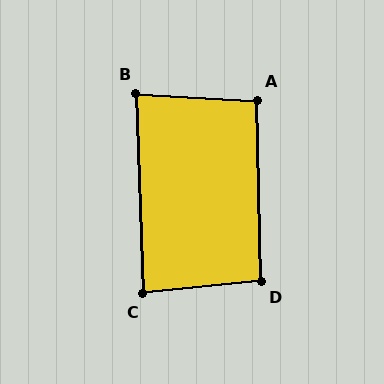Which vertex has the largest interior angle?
D, at approximately 95 degrees.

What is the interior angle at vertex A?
Approximately 94 degrees (approximately right).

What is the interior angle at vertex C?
Approximately 86 degrees (approximately right).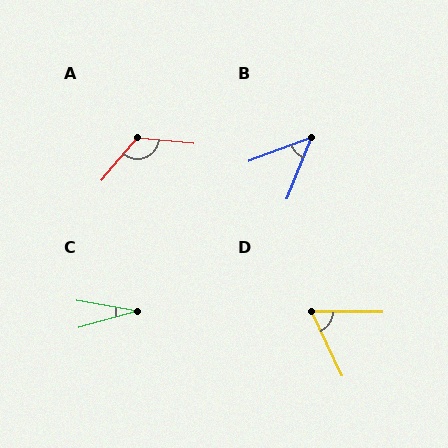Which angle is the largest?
A, at approximately 125 degrees.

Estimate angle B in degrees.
Approximately 48 degrees.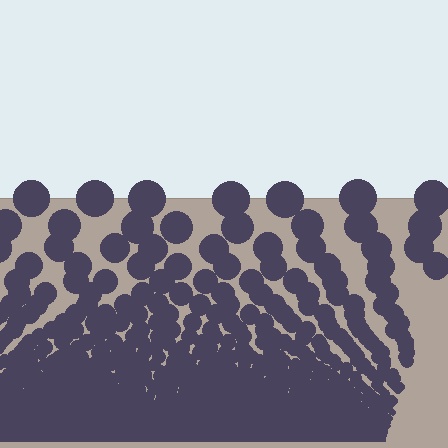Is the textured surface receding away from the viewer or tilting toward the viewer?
The surface appears to tilt toward the viewer. Texture elements get larger and sparser toward the top.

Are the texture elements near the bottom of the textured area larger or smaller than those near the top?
Smaller. The gradient is inverted — elements near the bottom are smaller and denser.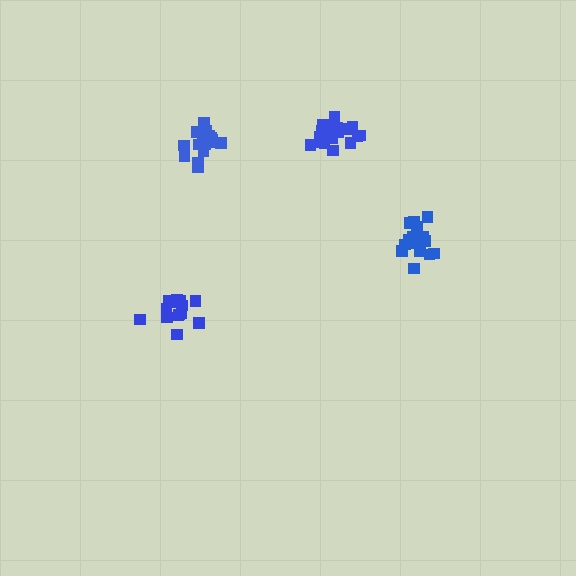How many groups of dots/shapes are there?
There are 4 groups.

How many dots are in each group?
Group 1: 18 dots, Group 2: 15 dots, Group 3: 16 dots, Group 4: 17 dots (66 total).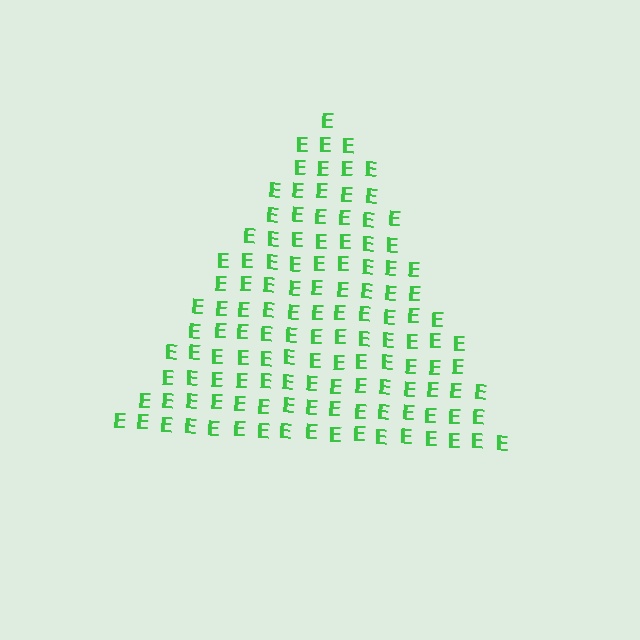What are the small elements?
The small elements are letter E's.